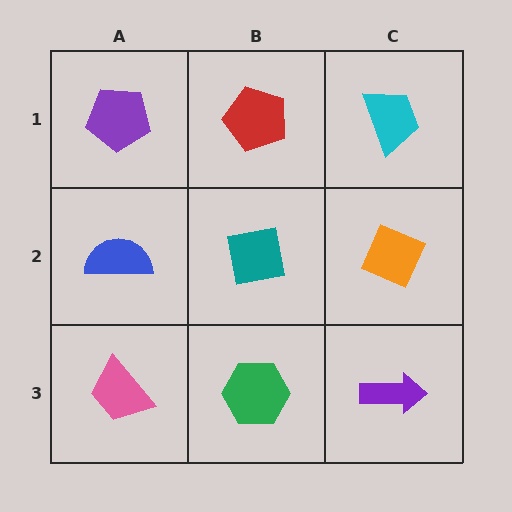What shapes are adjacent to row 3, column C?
An orange diamond (row 2, column C), a green hexagon (row 3, column B).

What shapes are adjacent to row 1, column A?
A blue semicircle (row 2, column A), a red pentagon (row 1, column B).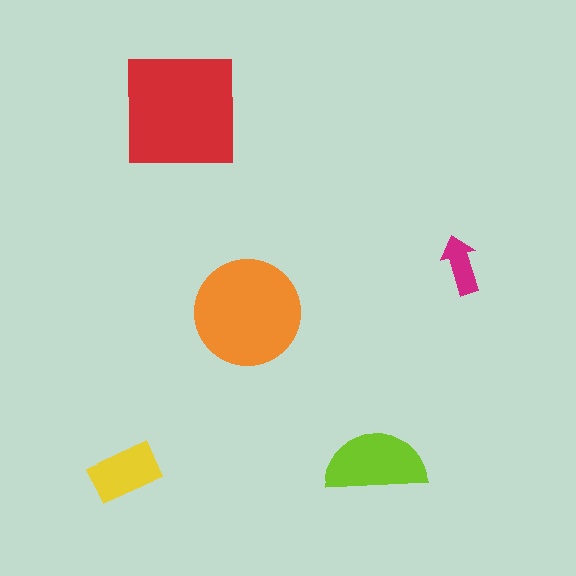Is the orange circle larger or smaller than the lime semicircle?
Larger.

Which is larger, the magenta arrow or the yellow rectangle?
The yellow rectangle.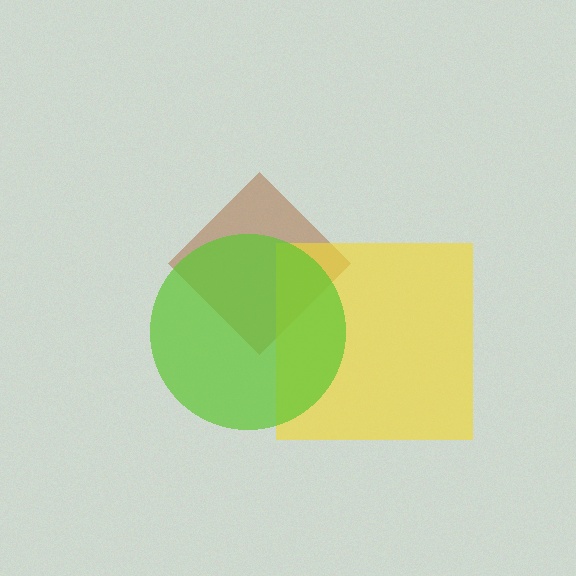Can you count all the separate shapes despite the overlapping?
Yes, there are 3 separate shapes.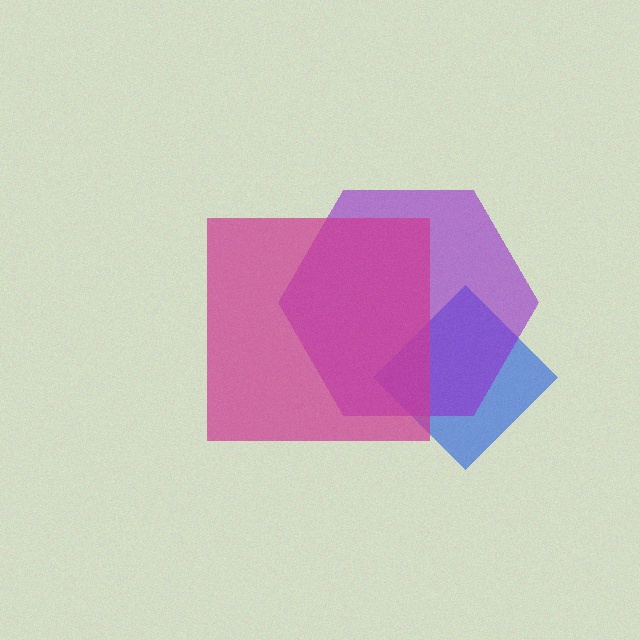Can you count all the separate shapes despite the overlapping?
Yes, there are 3 separate shapes.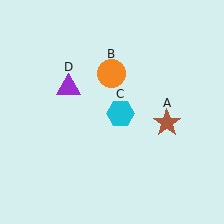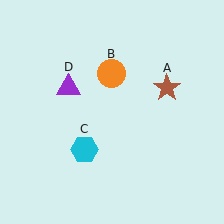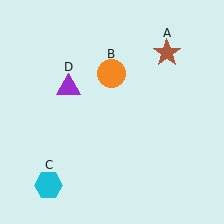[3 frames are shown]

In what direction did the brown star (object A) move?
The brown star (object A) moved up.